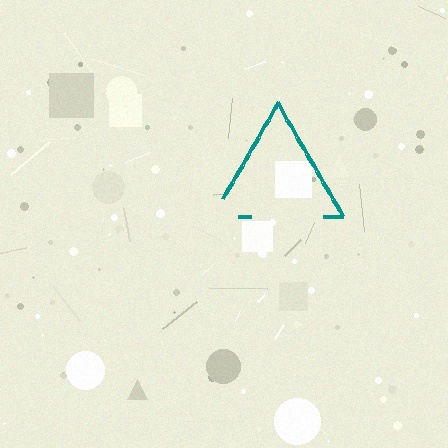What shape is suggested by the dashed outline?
The dashed outline suggests a triangle.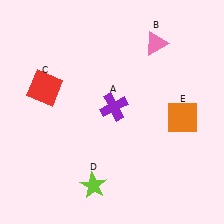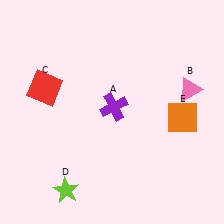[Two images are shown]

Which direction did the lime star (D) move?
The lime star (D) moved left.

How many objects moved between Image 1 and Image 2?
2 objects moved between the two images.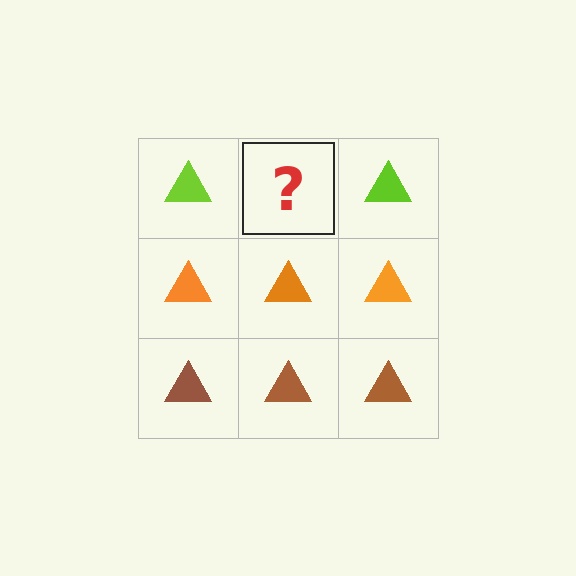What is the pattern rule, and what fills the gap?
The rule is that each row has a consistent color. The gap should be filled with a lime triangle.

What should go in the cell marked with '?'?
The missing cell should contain a lime triangle.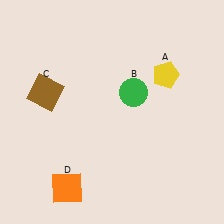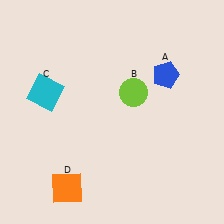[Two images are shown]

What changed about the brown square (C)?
In Image 1, C is brown. In Image 2, it changed to cyan.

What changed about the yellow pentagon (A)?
In Image 1, A is yellow. In Image 2, it changed to blue.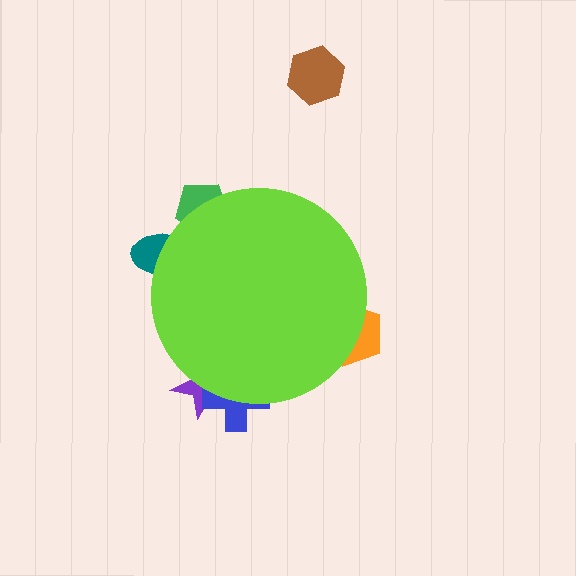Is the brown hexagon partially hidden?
No, the brown hexagon is fully visible.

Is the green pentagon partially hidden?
Yes, the green pentagon is partially hidden behind the lime circle.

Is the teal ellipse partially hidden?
Yes, the teal ellipse is partially hidden behind the lime circle.